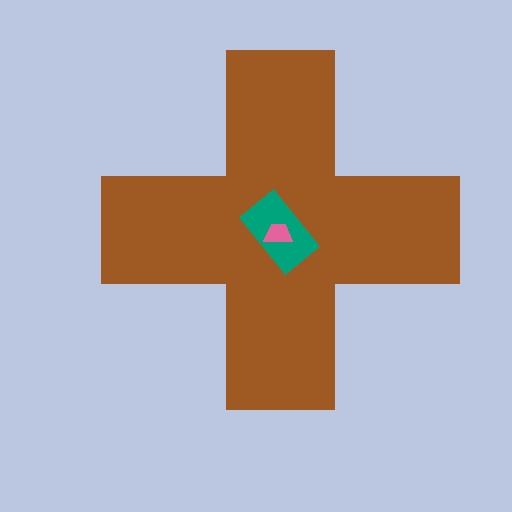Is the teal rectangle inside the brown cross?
Yes.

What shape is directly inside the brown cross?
The teal rectangle.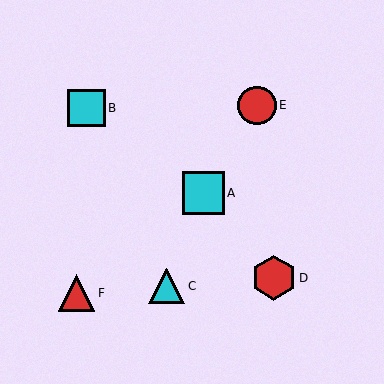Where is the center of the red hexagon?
The center of the red hexagon is at (274, 278).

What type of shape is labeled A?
Shape A is a cyan square.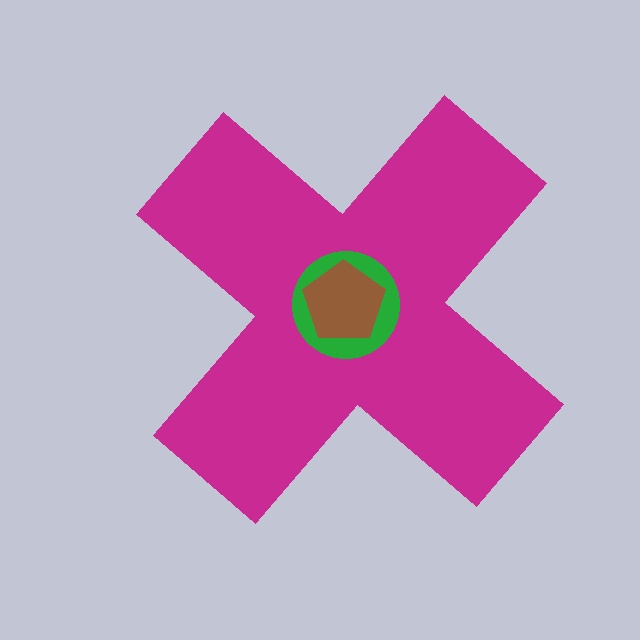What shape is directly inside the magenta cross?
The green circle.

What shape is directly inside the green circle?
The brown pentagon.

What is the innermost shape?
The brown pentagon.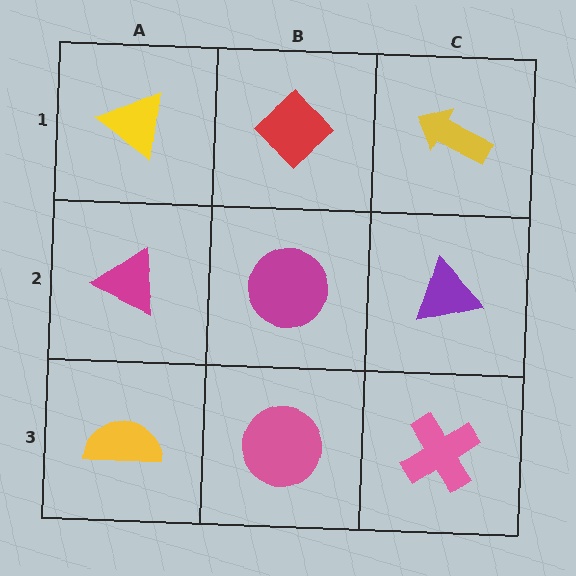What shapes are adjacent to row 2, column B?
A red diamond (row 1, column B), a pink circle (row 3, column B), a magenta triangle (row 2, column A), a purple triangle (row 2, column C).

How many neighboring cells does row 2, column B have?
4.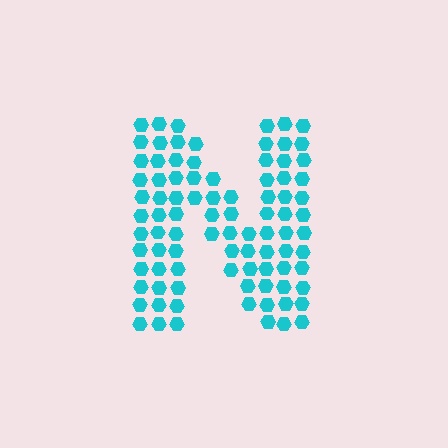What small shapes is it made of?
It is made of small hexagons.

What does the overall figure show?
The overall figure shows the letter N.